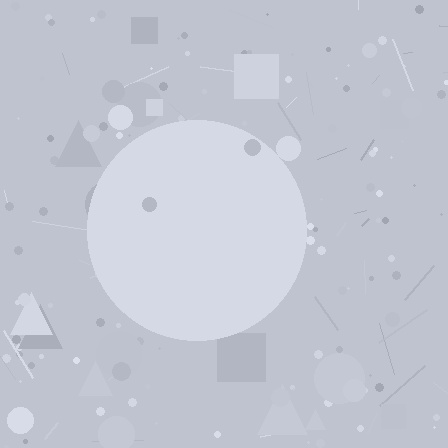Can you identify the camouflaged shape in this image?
The camouflaged shape is a circle.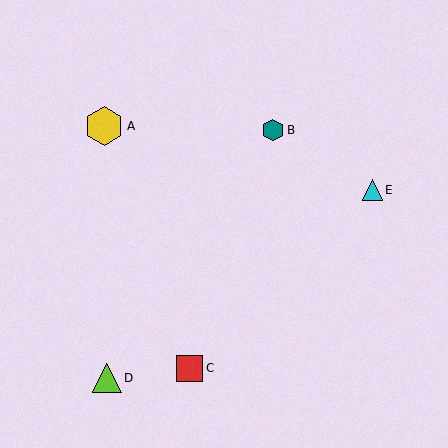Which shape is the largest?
The yellow hexagon (labeled A) is the largest.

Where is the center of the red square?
The center of the red square is at (190, 368).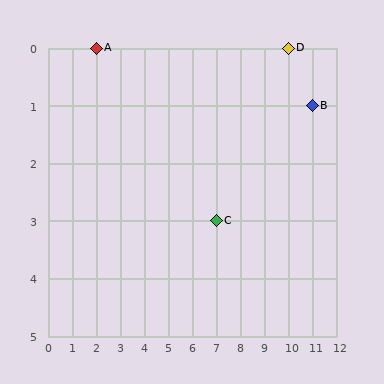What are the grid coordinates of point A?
Point A is at grid coordinates (2, 0).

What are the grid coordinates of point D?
Point D is at grid coordinates (10, 0).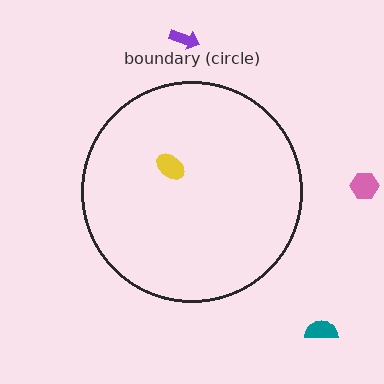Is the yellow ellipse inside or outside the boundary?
Inside.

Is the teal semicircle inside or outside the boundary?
Outside.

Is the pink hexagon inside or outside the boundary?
Outside.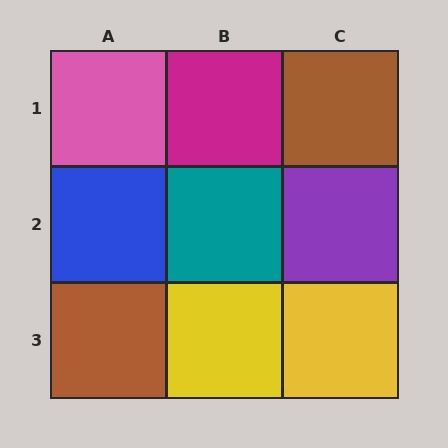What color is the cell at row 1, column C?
Brown.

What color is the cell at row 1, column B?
Magenta.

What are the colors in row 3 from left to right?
Brown, yellow, yellow.